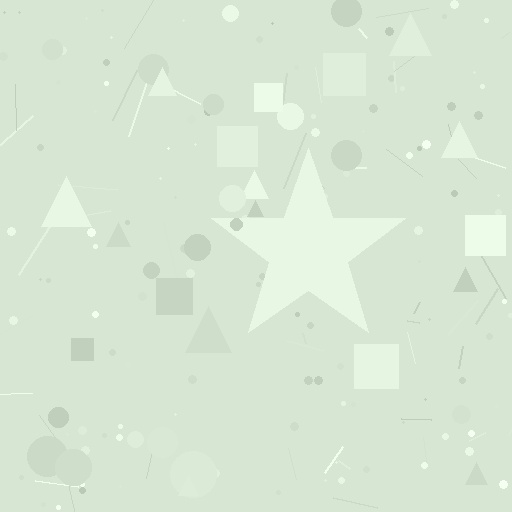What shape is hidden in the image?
A star is hidden in the image.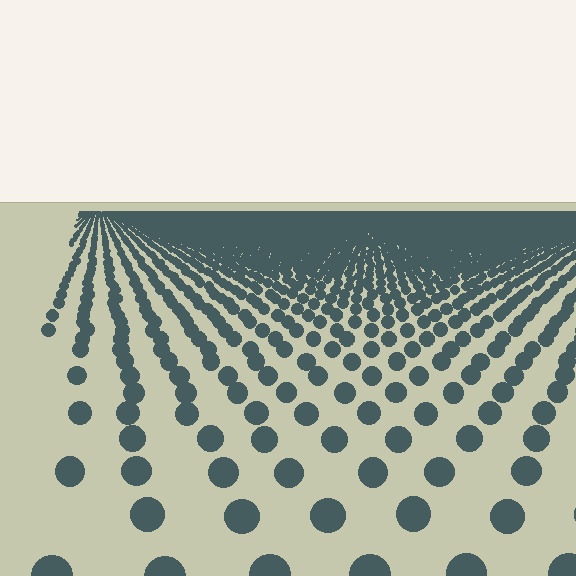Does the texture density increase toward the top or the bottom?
Density increases toward the top.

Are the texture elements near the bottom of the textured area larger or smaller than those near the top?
Larger. Near the bottom, elements are closer to the viewer and appear at a bigger on-screen size.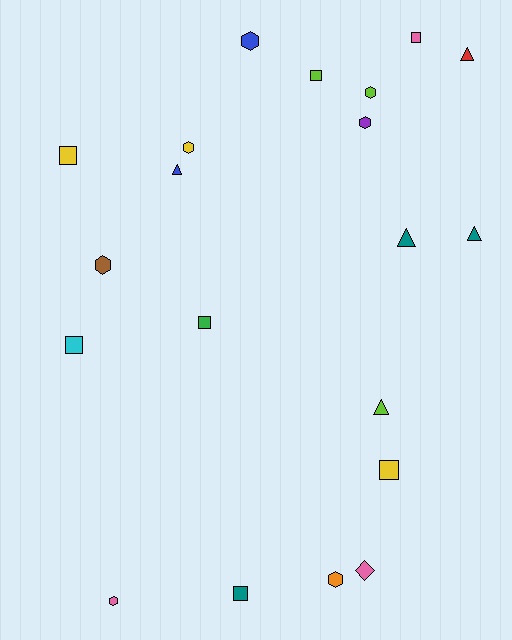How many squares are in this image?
There are 7 squares.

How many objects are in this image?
There are 20 objects.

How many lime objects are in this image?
There are 3 lime objects.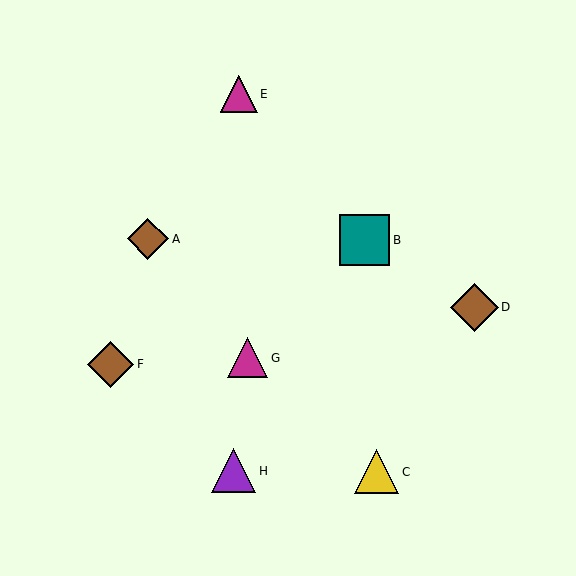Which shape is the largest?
The teal square (labeled B) is the largest.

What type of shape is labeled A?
Shape A is a brown diamond.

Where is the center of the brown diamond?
The center of the brown diamond is at (148, 239).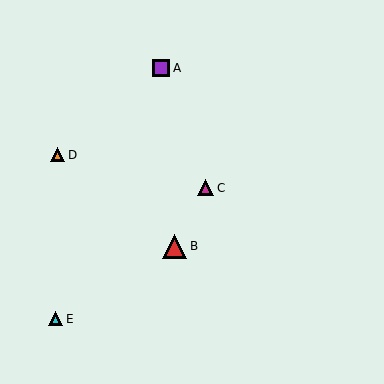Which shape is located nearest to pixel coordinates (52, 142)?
The orange triangle (labeled D) at (58, 155) is nearest to that location.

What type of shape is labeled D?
Shape D is an orange triangle.